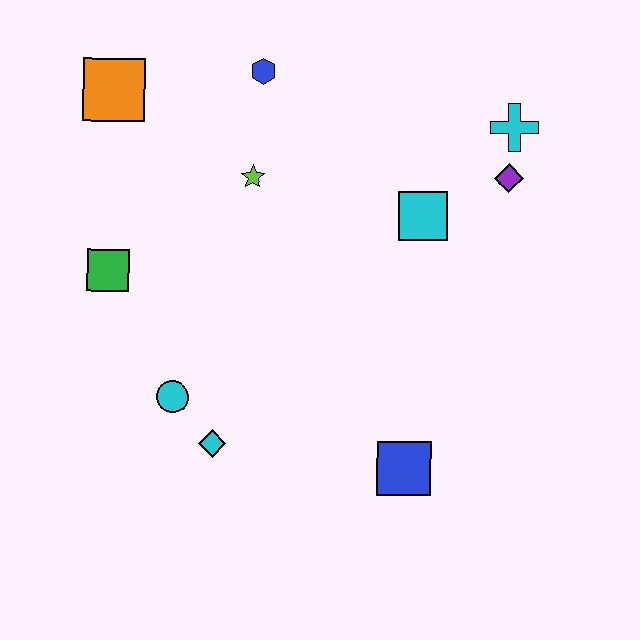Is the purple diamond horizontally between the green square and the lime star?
No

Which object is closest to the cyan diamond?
The cyan circle is closest to the cyan diamond.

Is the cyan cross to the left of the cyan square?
No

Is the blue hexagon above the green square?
Yes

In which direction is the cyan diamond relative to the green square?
The cyan diamond is below the green square.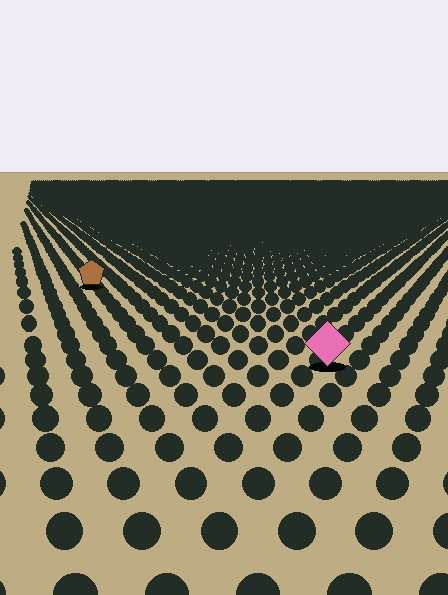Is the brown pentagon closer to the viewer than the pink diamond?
No. The pink diamond is closer — you can tell from the texture gradient: the ground texture is coarser near it.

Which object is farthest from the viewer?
The brown pentagon is farthest from the viewer. It appears smaller and the ground texture around it is denser.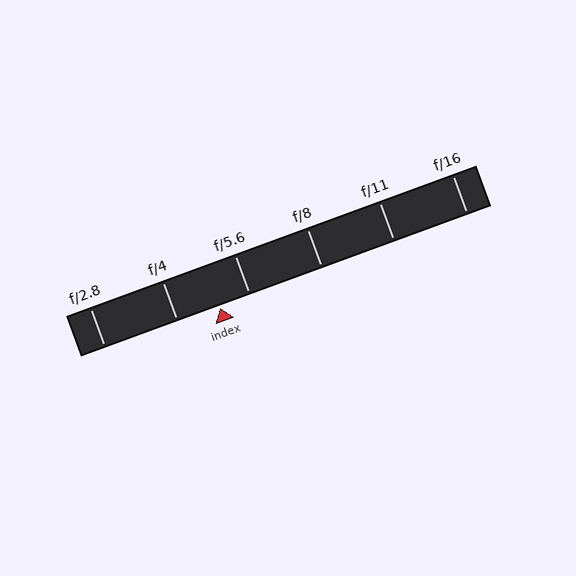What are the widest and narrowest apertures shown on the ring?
The widest aperture shown is f/2.8 and the narrowest is f/16.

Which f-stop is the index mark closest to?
The index mark is closest to f/5.6.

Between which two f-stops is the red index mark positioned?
The index mark is between f/4 and f/5.6.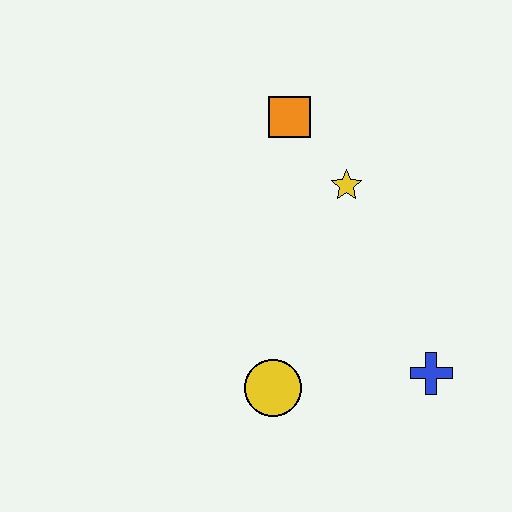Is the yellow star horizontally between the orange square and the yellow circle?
No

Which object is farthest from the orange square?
The blue cross is farthest from the orange square.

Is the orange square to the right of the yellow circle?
Yes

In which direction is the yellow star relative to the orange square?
The yellow star is below the orange square.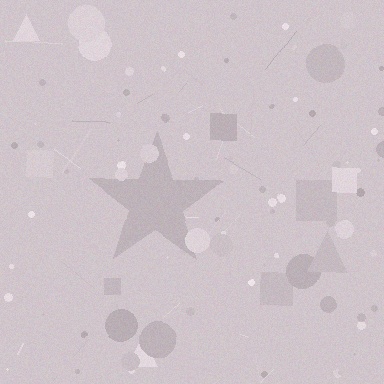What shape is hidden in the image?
A star is hidden in the image.